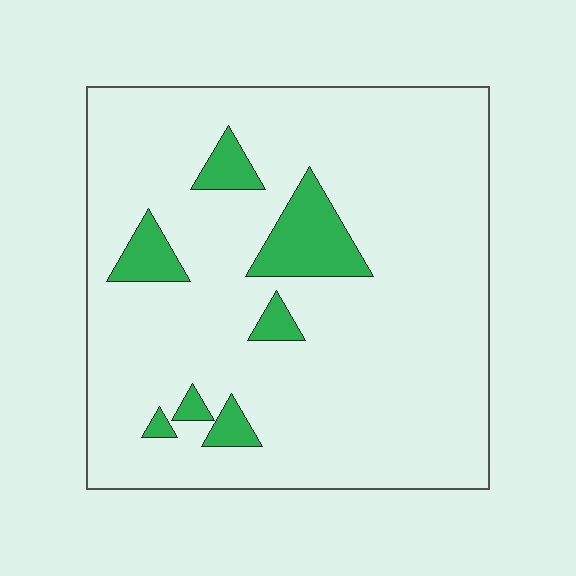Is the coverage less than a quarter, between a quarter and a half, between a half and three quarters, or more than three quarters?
Less than a quarter.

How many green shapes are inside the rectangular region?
7.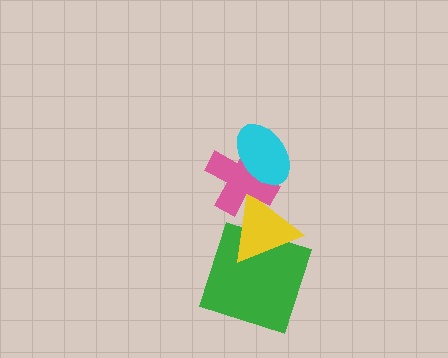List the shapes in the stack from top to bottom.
From top to bottom: the cyan ellipse, the pink cross, the yellow triangle, the green square.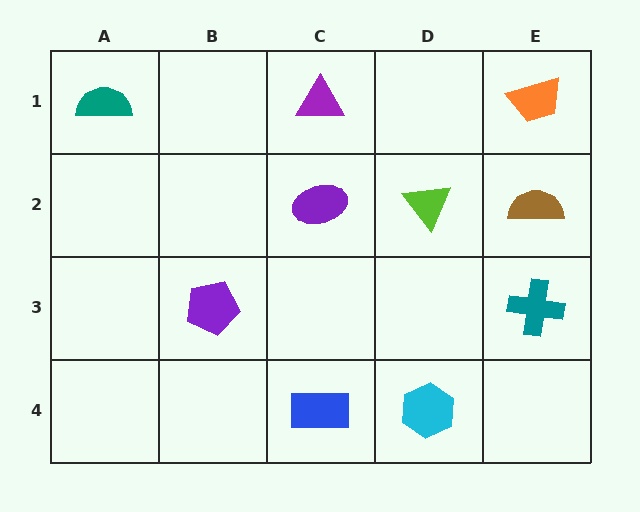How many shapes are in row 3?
2 shapes.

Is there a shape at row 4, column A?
No, that cell is empty.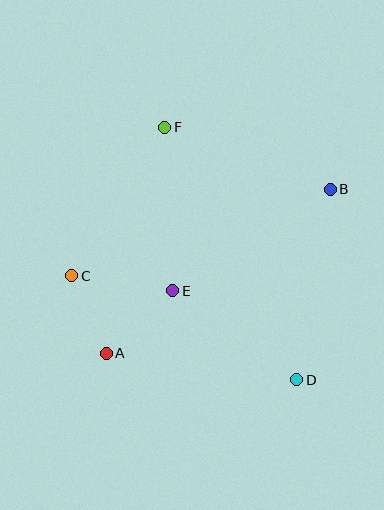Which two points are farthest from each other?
Points D and F are farthest from each other.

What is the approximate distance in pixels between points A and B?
The distance between A and B is approximately 277 pixels.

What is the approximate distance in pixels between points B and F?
The distance between B and F is approximately 176 pixels.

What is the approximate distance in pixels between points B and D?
The distance between B and D is approximately 193 pixels.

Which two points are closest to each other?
Points A and C are closest to each other.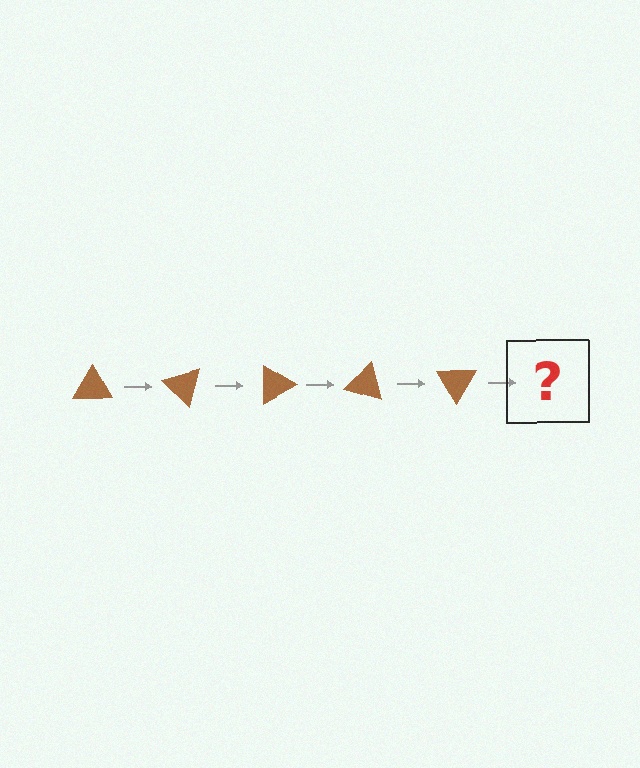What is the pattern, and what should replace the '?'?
The pattern is that the triangle rotates 45 degrees each step. The '?' should be a brown triangle rotated 225 degrees.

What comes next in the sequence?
The next element should be a brown triangle rotated 225 degrees.